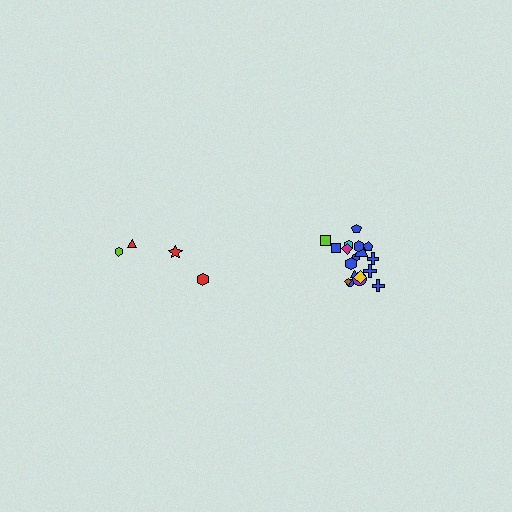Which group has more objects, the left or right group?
The right group.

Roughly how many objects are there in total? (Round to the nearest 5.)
Roughly 20 objects in total.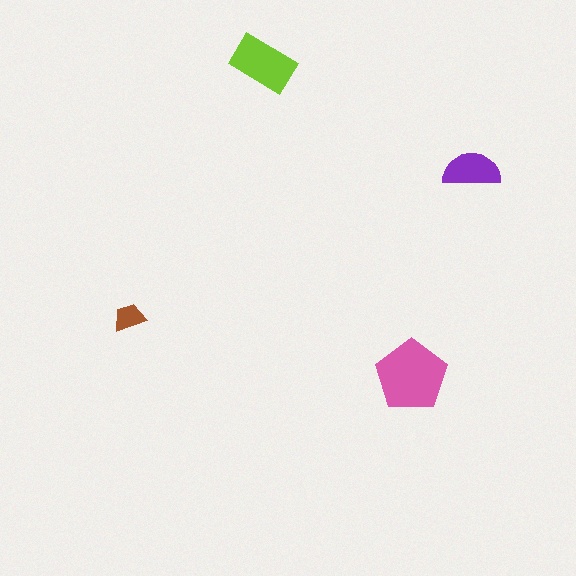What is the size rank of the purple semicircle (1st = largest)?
3rd.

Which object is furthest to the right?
The purple semicircle is rightmost.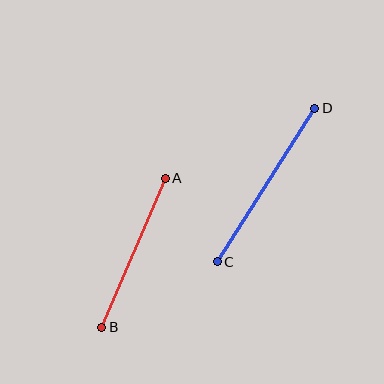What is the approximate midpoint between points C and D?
The midpoint is at approximately (266, 185) pixels.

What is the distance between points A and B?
The distance is approximately 162 pixels.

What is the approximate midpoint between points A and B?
The midpoint is at approximately (133, 253) pixels.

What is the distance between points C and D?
The distance is approximately 182 pixels.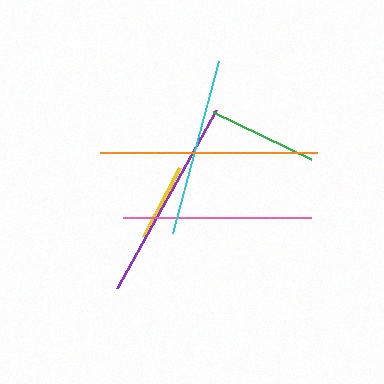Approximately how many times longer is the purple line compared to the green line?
The purple line is approximately 1.9 times the length of the green line.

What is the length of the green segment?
The green segment is approximately 109 pixels long.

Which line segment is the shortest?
The yellow line is the shortest at approximately 77 pixels.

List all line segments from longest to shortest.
From longest to shortest: orange, purple, pink, cyan, green, yellow.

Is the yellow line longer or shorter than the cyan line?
The cyan line is longer than the yellow line.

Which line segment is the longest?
The orange line is the longest at approximately 216 pixels.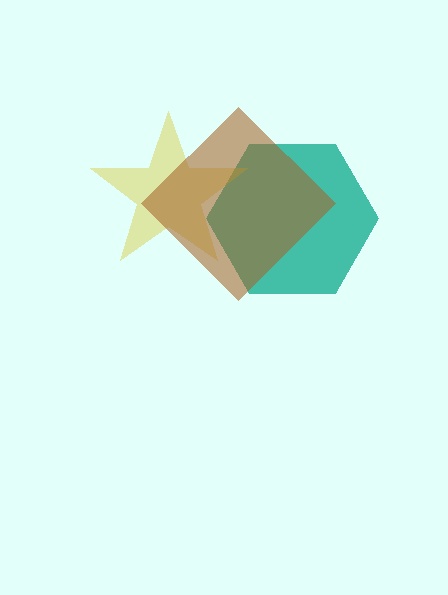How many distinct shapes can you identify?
There are 3 distinct shapes: a teal hexagon, a yellow star, a brown diamond.